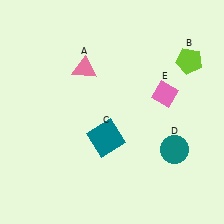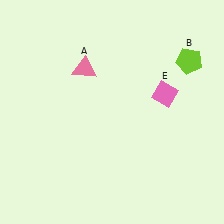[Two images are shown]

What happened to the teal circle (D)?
The teal circle (D) was removed in Image 2. It was in the bottom-right area of Image 1.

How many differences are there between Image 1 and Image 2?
There are 2 differences between the two images.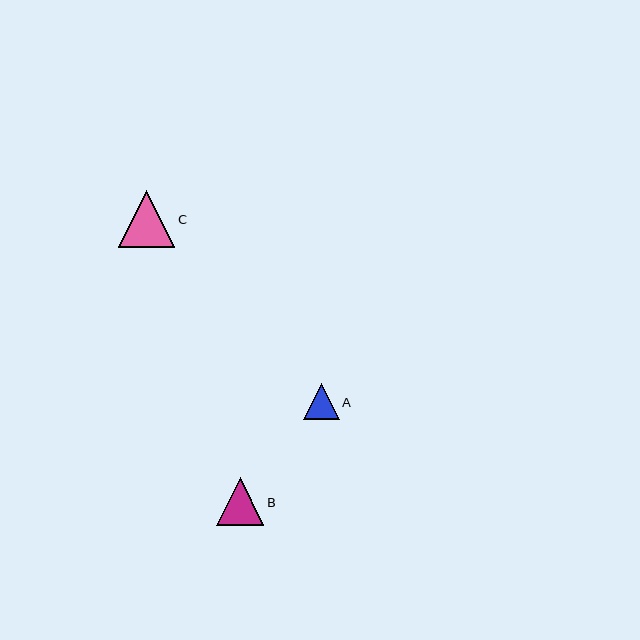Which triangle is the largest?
Triangle C is the largest with a size of approximately 56 pixels.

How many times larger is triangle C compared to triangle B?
Triangle C is approximately 1.2 times the size of triangle B.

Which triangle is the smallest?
Triangle A is the smallest with a size of approximately 36 pixels.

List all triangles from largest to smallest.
From largest to smallest: C, B, A.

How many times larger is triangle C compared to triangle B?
Triangle C is approximately 1.2 times the size of triangle B.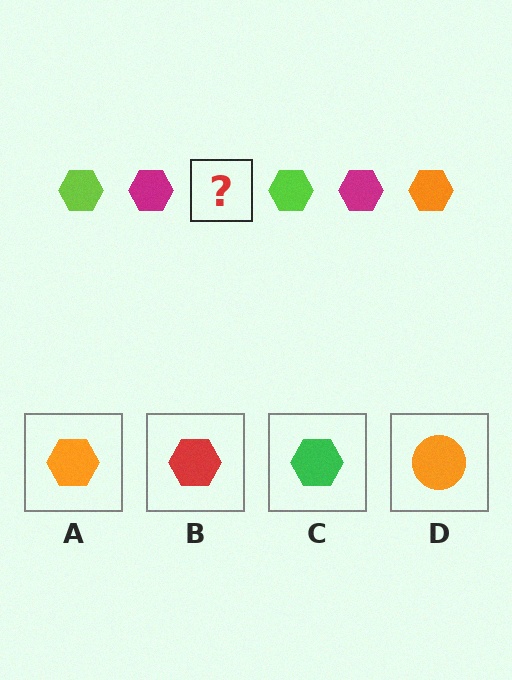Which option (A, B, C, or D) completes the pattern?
A.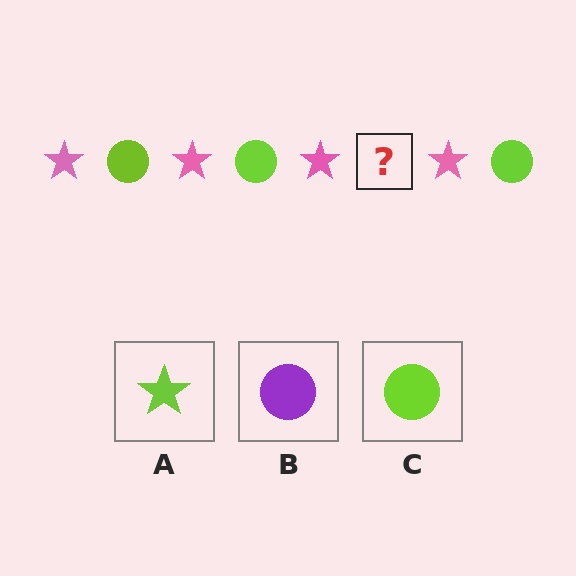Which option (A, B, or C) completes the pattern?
C.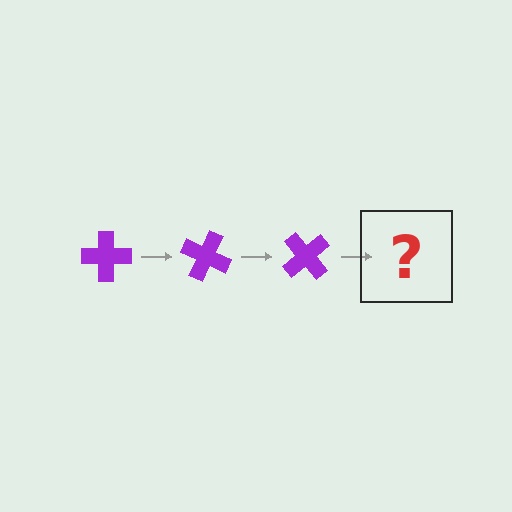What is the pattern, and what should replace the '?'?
The pattern is that the cross rotates 25 degrees each step. The '?' should be a purple cross rotated 75 degrees.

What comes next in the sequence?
The next element should be a purple cross rotated 75 degrees.